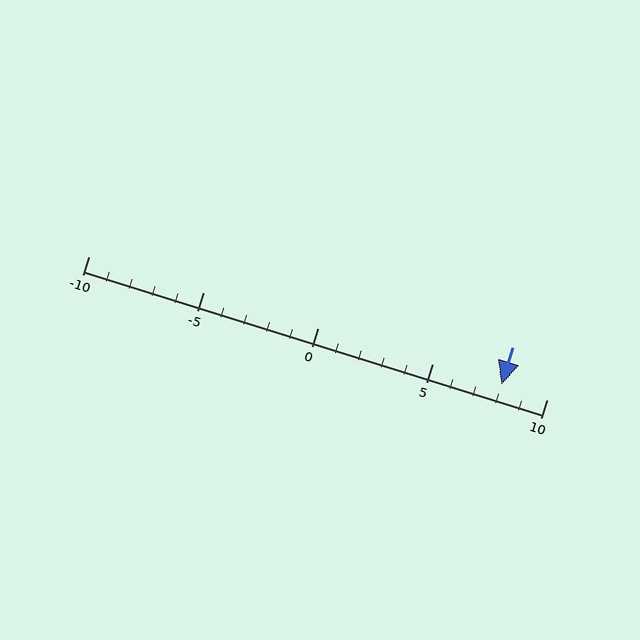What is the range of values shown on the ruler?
The ruler shows values from -10 to 10.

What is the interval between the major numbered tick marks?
The major tick marks are spaced 5 units apart.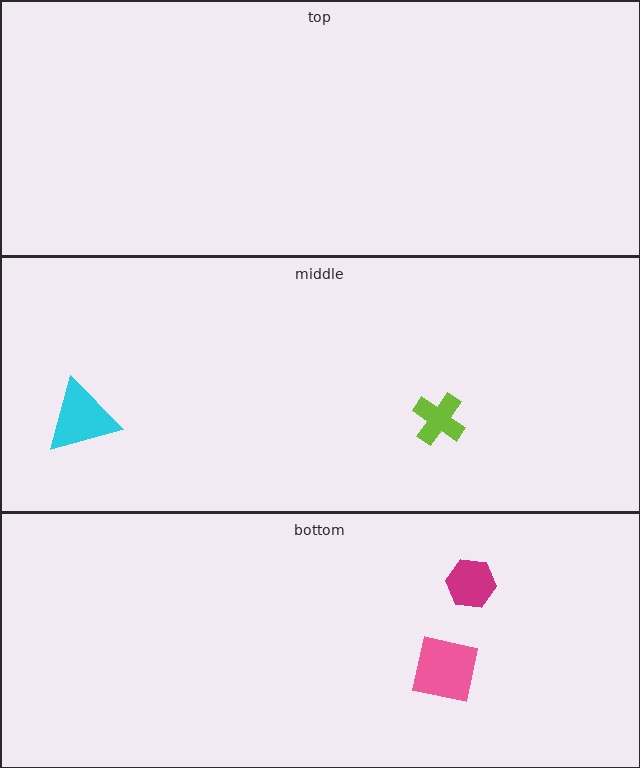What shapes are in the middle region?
The lime cross, the cyan triangle.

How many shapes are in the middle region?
2.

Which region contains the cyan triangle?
The middle region.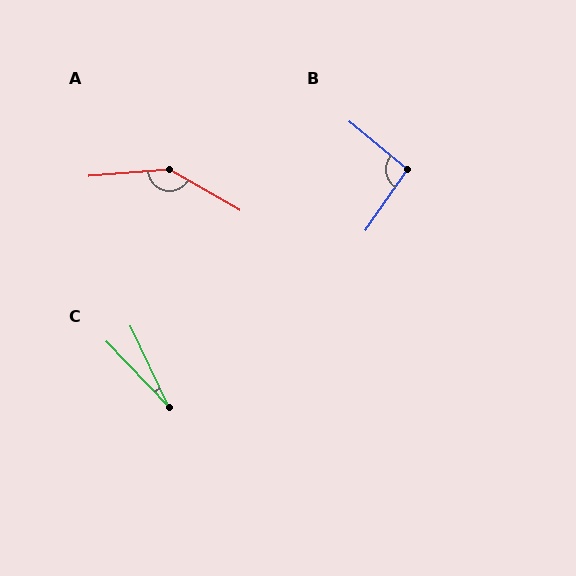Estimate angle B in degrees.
Approximately 96 degrees.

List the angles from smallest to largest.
C (19°), B (96°), A (146°).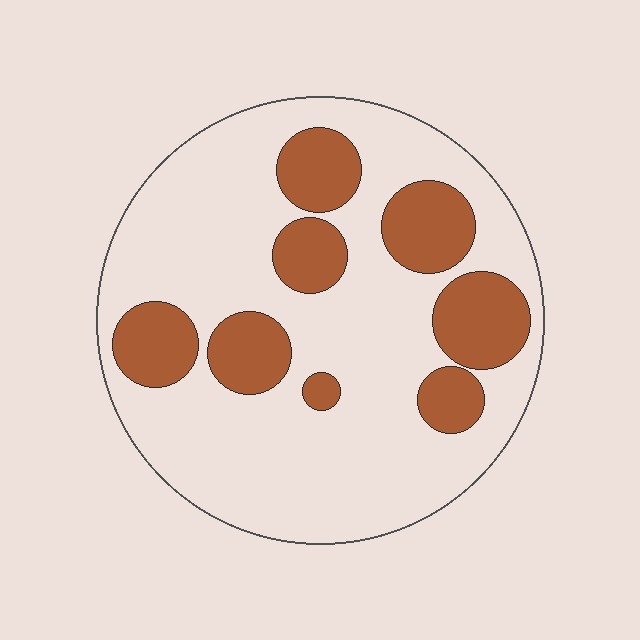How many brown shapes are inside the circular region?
8.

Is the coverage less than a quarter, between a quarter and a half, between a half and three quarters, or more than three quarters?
Between a quarter and a half.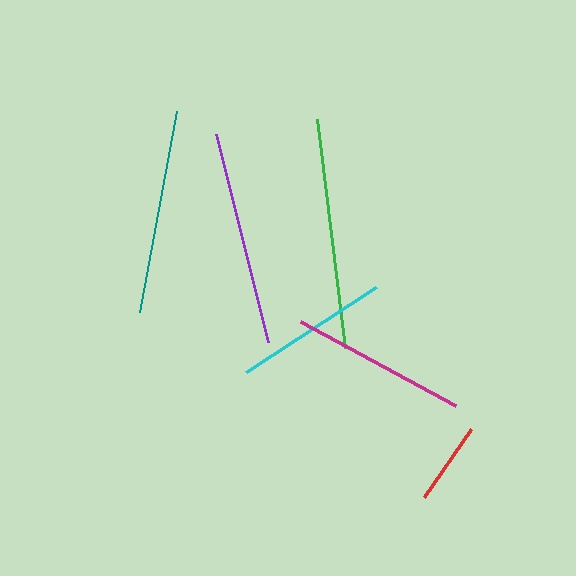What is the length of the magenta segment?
The magenta segment is approximately 177 pixels long.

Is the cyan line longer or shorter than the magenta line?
The magenta line is longer than the cyan line.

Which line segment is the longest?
The green line is the longest at approximately 231 pixels.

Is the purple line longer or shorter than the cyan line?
The purple line is longer than the cyan line.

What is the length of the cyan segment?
The cyan segment is approximately 155 pixels long.